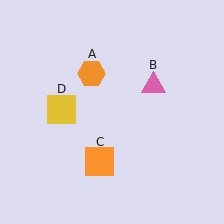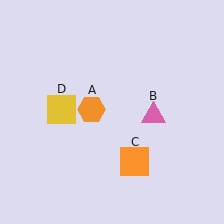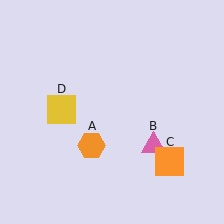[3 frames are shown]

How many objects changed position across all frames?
3 objects changed position: orange hexagon (object A), pink triangle (object B), orange square (object C).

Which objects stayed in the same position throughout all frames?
Yellow square (object D) remained stationary.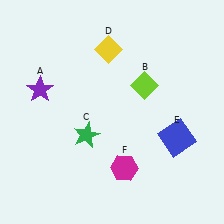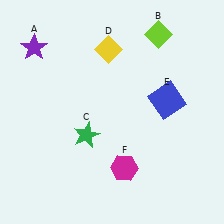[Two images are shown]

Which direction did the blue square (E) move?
The blue square (E) moved up.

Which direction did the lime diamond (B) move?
The lime diamond (B) moved up.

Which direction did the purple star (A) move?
The purple star (A) moved up.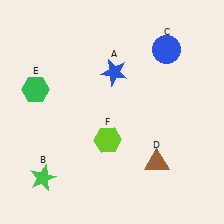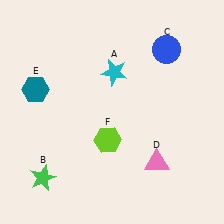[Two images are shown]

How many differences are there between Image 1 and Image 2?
There are 3 differences between the two images.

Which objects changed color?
A changed from blue to cyan. D changed from brown to pink. E changed from green to teal.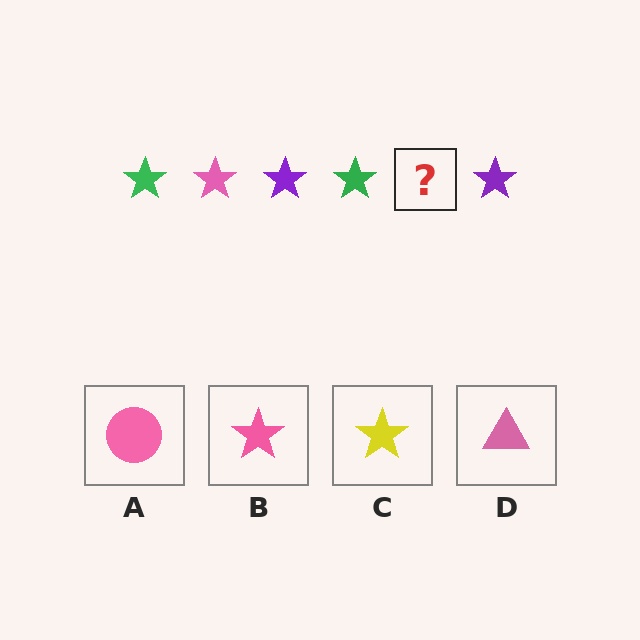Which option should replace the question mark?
Option B.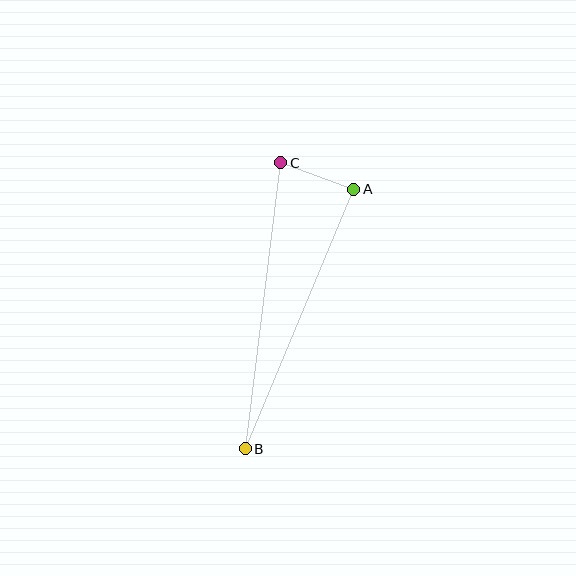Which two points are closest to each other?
Points A and C are closest to each other.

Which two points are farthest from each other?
Points B and C are farthest from each other.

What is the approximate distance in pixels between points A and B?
The distance between A and B is approximately 281 pixels.